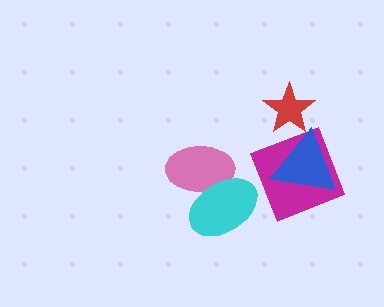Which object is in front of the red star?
The blue triangle is in front of the red star.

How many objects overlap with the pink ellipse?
1 object overlaps with the pink ellipse.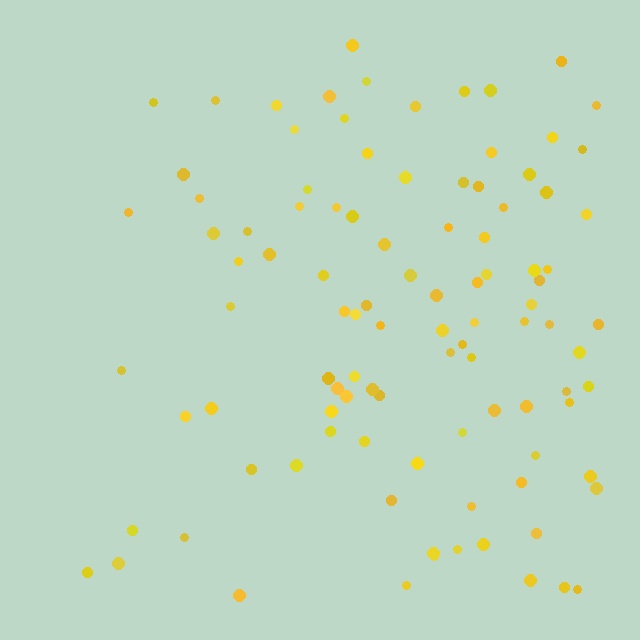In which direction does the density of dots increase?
From left to right, with the right side densest.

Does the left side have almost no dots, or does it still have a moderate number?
Still a moderate number, just noticeably fewer than the right.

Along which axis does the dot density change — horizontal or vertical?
Horizontal.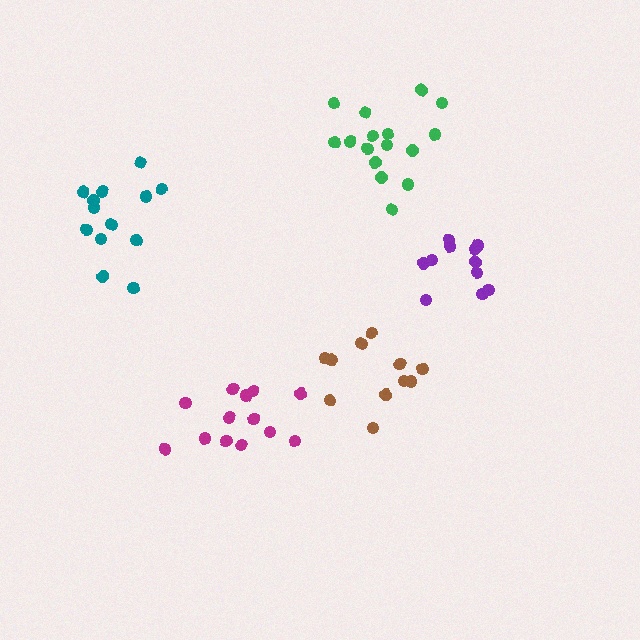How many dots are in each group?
Group 1: 13 dots, Group 2: 16 dots, Group 3: 13 dots, Group 4: 11 dots, Group 5: 11 dots (64 total).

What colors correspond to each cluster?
The clusters are colored: magenta, green, teal, brown, purple.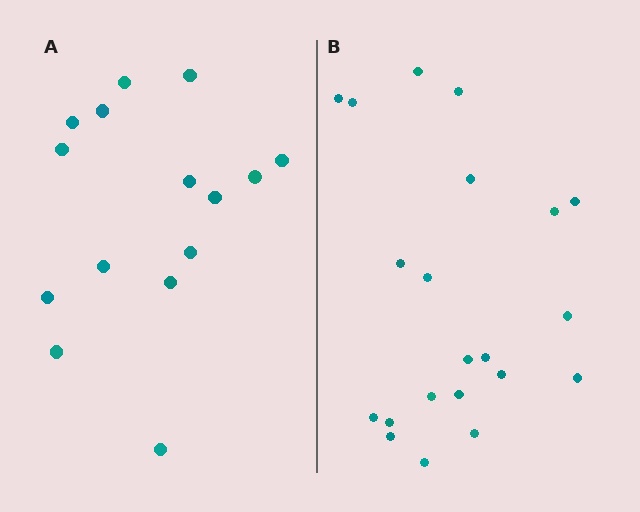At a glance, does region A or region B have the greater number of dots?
Region B (the right region) has more dots.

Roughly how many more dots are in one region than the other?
Region B has about 6 more dots than region A.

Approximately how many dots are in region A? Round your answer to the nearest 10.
About 20 dots. (The exact count is 15, which rounds to 20.)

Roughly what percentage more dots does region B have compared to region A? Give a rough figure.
About 40% more.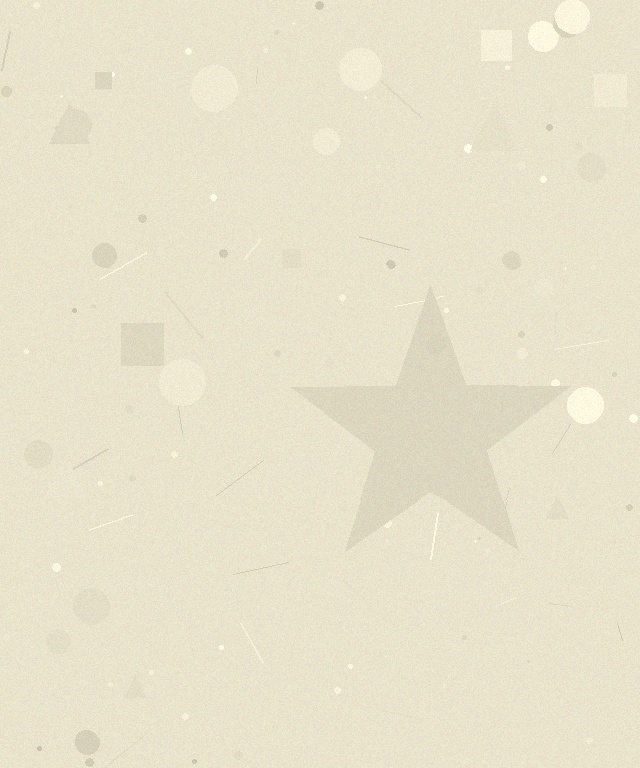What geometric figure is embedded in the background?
A star is embedded in the background.